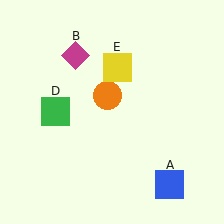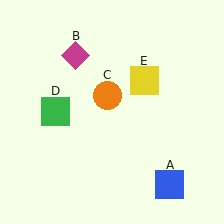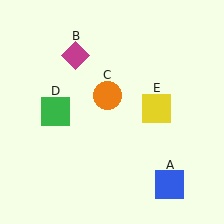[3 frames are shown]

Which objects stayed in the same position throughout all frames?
Blue square (object A) and magenta diamond (object B) and orange circle (object C) and green square (object D) remained stationary.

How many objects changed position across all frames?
1 object changed position: yellow square (object E).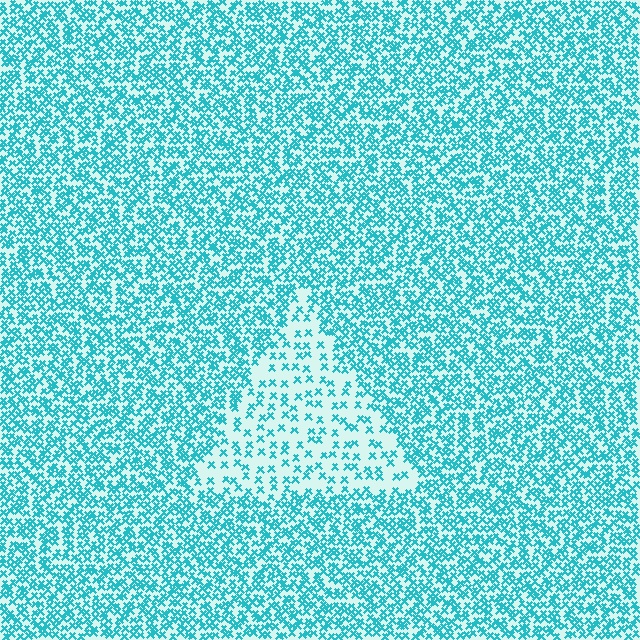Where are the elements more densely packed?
The elements are more densely packed outside the triangle boundary.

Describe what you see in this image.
The image contains small cyan elements arranged at two different densities. A triangle-shaped region is visible where the elements are less densely packed than the surrounding area.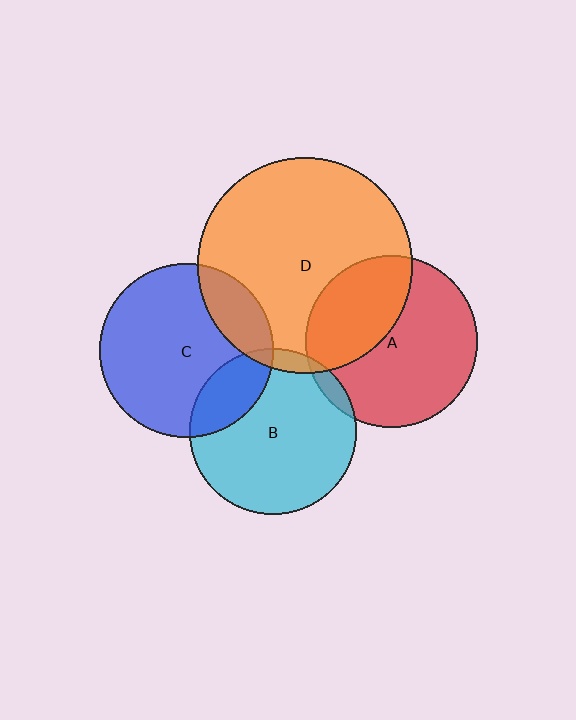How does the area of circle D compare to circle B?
Approximately 1.7 times.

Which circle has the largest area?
Circle D (orange).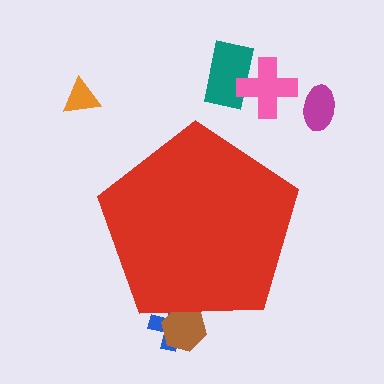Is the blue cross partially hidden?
Yes, the blue cross is partially hidden behind the red pentagon.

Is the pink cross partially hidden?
No, the pink cross is fully visible.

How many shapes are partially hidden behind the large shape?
2 shapes are partially hidden.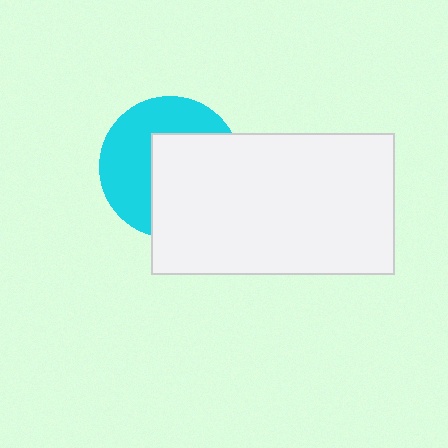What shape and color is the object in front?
The object in front is a white rectangle.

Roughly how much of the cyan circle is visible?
About half of it is visible (roughly 48%).